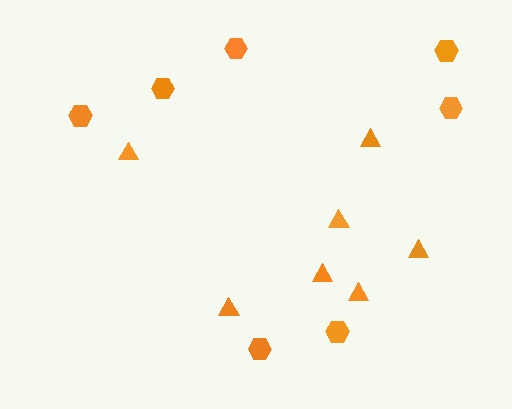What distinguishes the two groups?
There are 2 groups: one group of hexagons (7) and one group of triangles (7).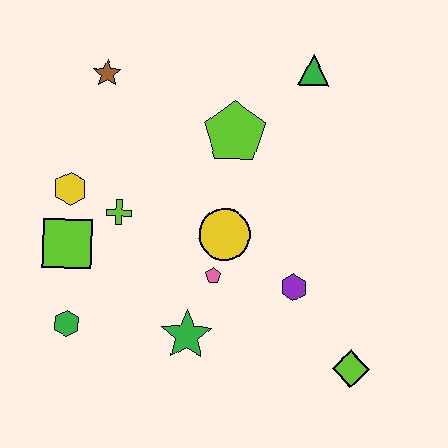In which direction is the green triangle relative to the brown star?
The green triangle is to the right of the brown star.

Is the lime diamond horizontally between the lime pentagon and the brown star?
No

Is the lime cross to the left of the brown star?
No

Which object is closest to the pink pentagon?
The yellow circle is closest to the pink pentagon.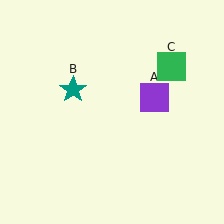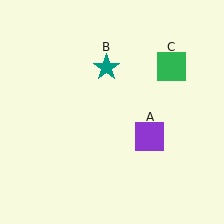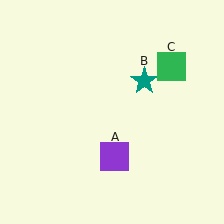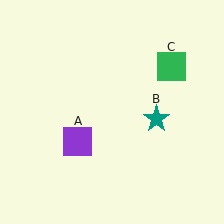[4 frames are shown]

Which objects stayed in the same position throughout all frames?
Green square (object C) remained stationary.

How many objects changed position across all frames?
2 objects changed position: purple square (object A), teal star (object B).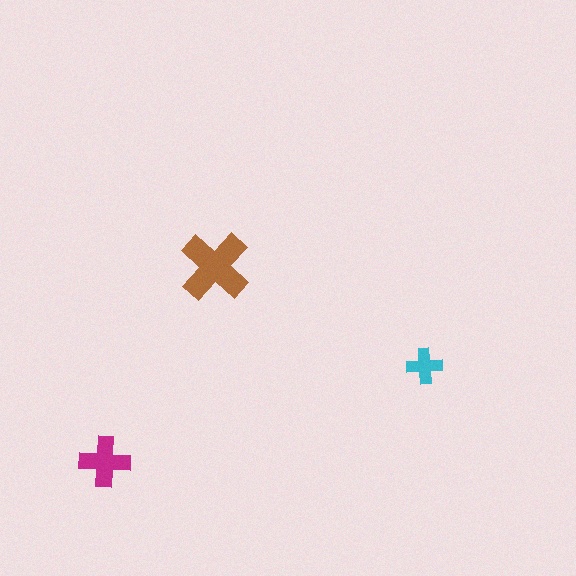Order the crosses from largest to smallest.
the brown one, the magenta one, the cyan one.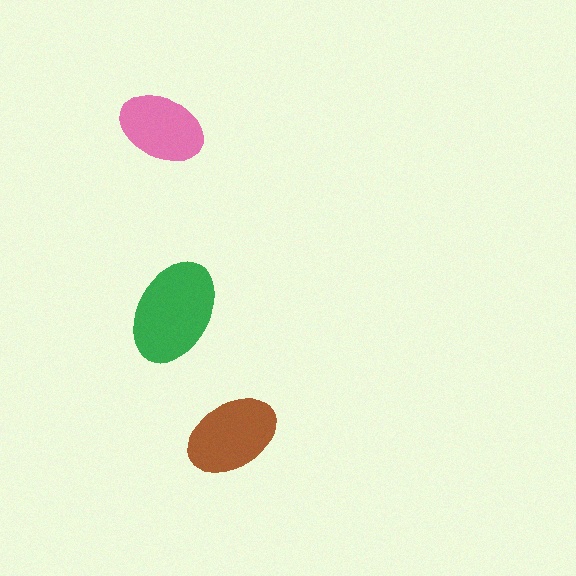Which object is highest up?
The pink ellipse is topmost.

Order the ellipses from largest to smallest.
the green one, the brown one, the pink one.